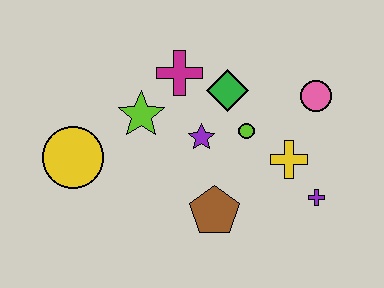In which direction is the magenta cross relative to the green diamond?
The magenta cross is to the left of the green diamond.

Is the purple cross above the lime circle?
No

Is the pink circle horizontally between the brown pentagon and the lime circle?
No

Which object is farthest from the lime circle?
The yellow circle is farthest from the lime circle.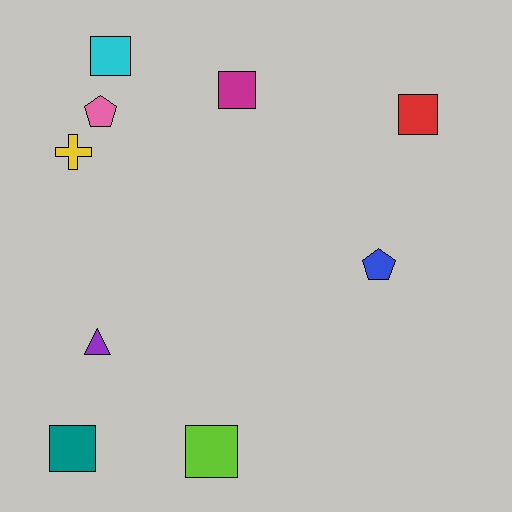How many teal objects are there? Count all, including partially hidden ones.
There is 1 teal object.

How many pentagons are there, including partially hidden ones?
There are 2 pentagons.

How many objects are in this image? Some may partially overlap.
There are 9 objects.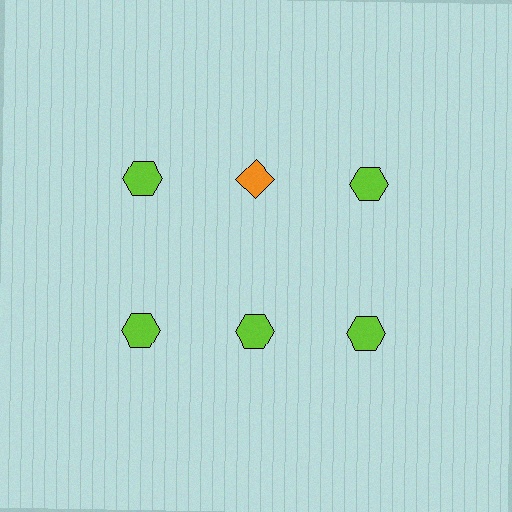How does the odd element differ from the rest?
It differs in both color (orange instead of lime) and shape (diamond instead of hexagon).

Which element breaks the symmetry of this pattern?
The orange diamond in the top row, second from left column breaks the symmetry. All other shapes are lime hexagons.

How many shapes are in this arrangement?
There are 6 shapes arranged in a grid pattern.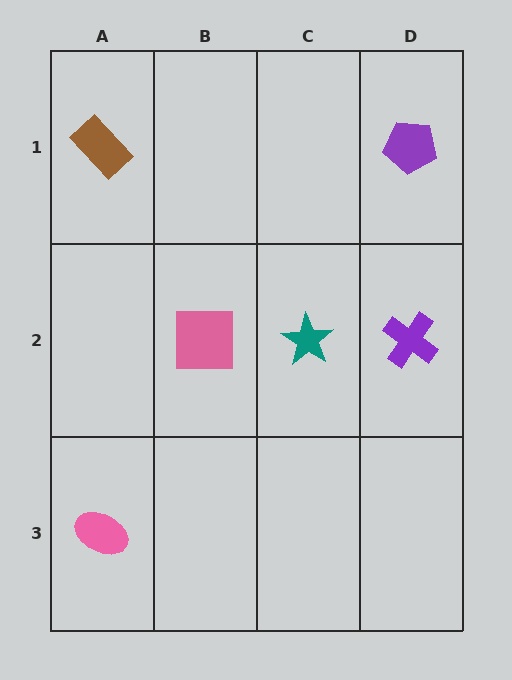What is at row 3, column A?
A pink ellipse.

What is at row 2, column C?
A teal star.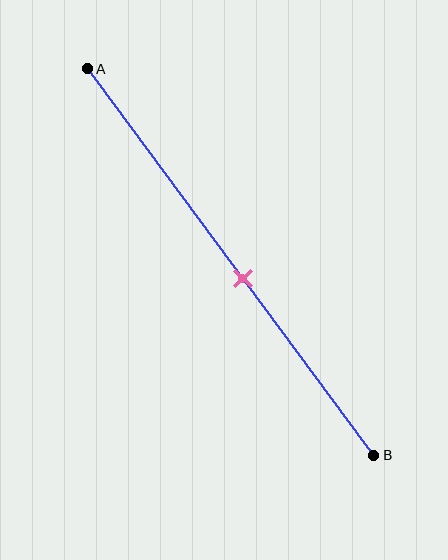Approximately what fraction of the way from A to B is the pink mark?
The pink mark is approximately 55% of the way from A to B.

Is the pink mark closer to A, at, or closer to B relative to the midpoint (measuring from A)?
The pink mark is closer to point B than the midpoint of segment AB.